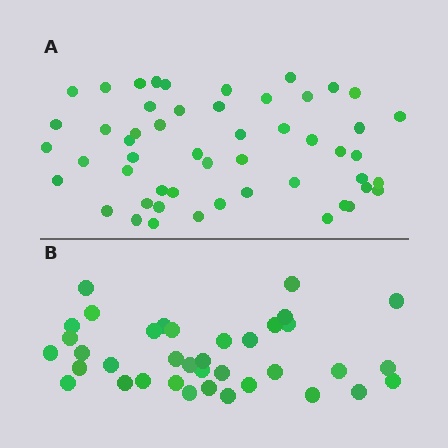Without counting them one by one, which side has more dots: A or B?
Region A (the top region) has more dots.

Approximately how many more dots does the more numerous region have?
Region A has approximately 15 more dots than region B.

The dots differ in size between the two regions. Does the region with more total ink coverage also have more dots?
No. Region B has more total ink coverage because its dots are larger, but region A actually contains more individual dots. Total area can be misleading — the number of items is what matters here.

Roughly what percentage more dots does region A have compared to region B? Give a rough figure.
About 40% more.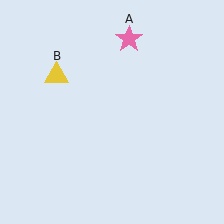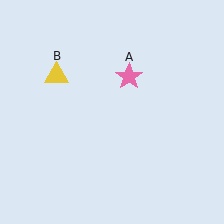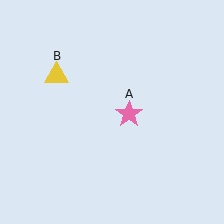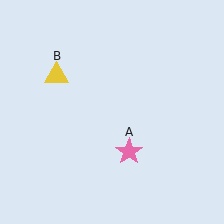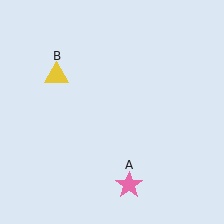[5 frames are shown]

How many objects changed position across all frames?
1 object changed position: pink star (object A).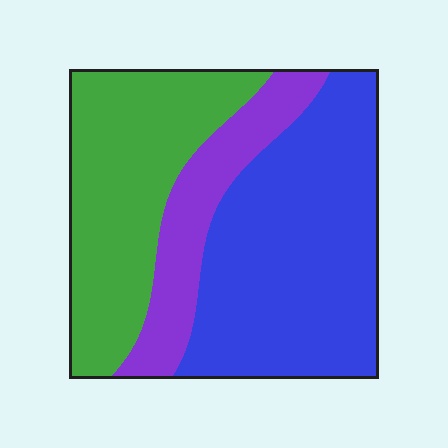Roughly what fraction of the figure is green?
Green covers around 35% of the figure.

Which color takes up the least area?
Purple, at roughly 20%.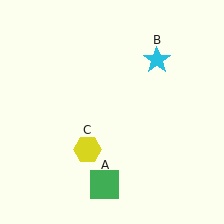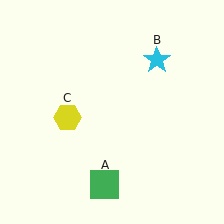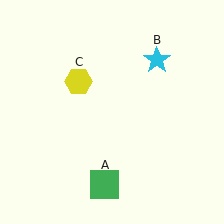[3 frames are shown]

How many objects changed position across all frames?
1 object changed position: yellow hexagon (object C).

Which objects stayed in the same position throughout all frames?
Green square (object A) and cyan star (object B) remained stationary.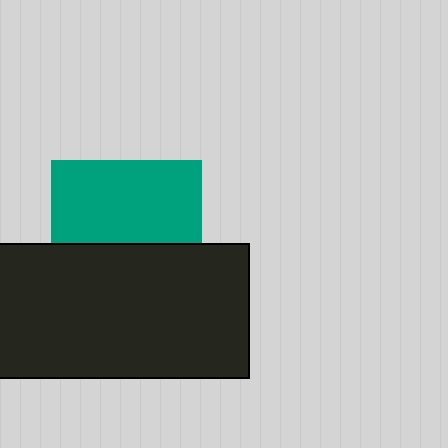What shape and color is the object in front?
The object in front is a black rectangle.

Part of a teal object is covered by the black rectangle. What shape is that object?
It is a square.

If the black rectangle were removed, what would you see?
You would see the complete teal square.